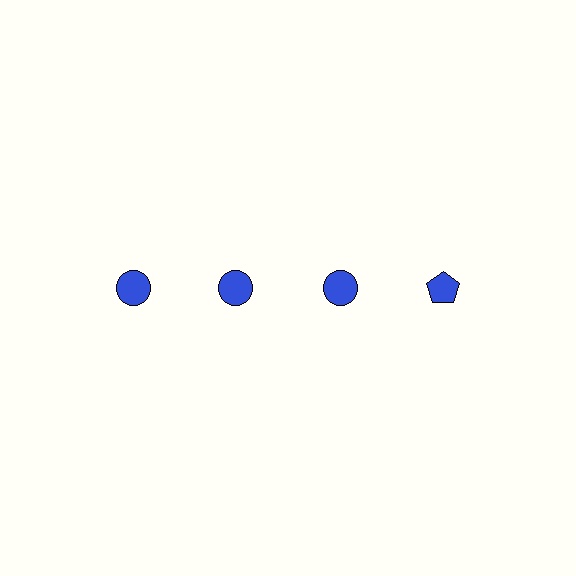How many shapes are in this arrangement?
There are 4 shapes arranged in a grid pattern.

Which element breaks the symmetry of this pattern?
The blue pentagon in the top row, second from right column breaks the symmetry. All other shapes are blue circles.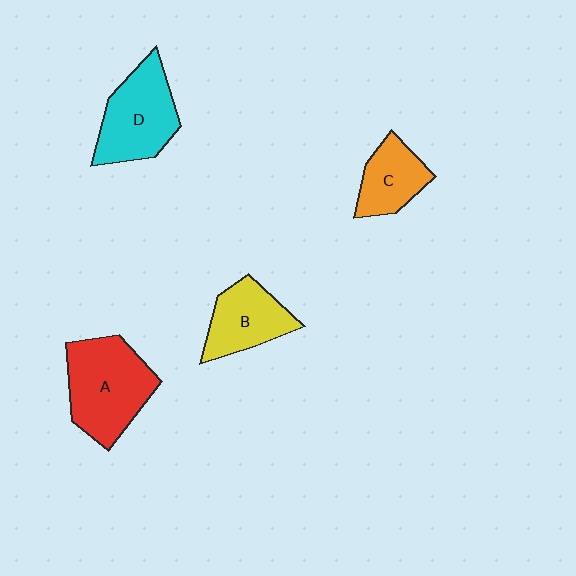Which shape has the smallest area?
Shape C (orange).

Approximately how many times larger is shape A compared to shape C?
Approximately 1.8 times.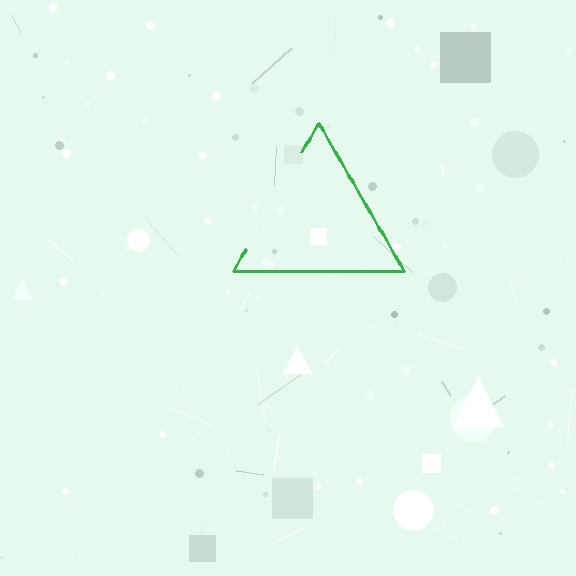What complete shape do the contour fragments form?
The contour fragments form a triangle.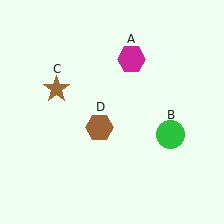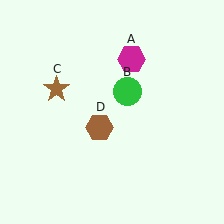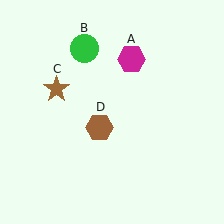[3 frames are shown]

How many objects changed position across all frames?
1 object changed position: green circle (object B).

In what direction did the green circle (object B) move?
The green circle (object B) moved up and to the left.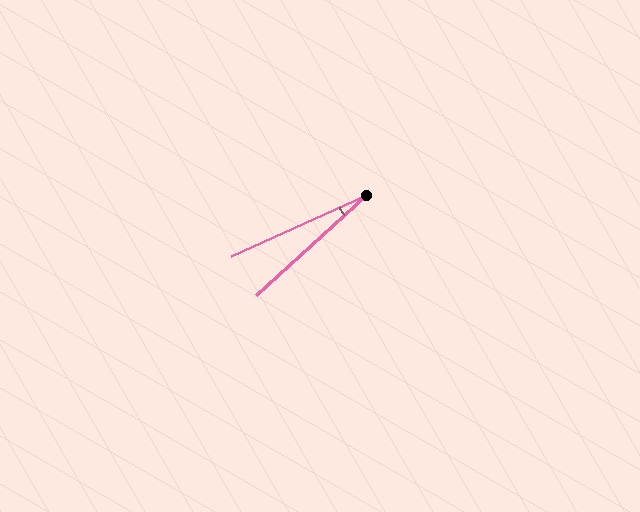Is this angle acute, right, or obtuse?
It is acute.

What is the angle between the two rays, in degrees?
Approximately 18 degrees.